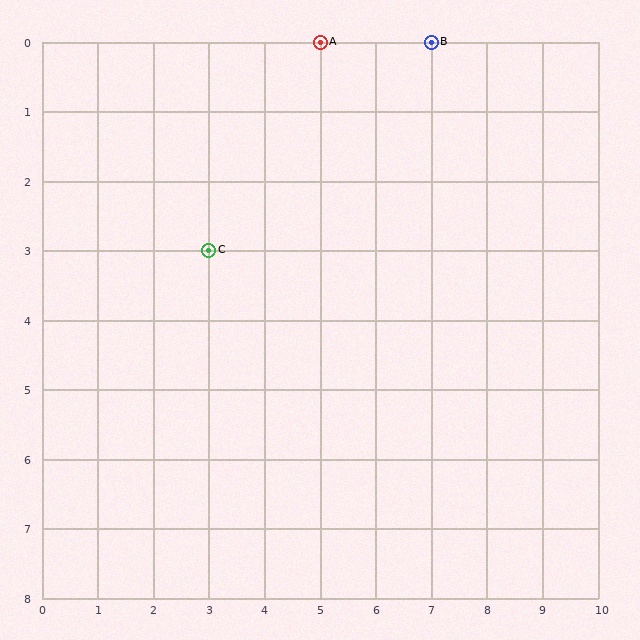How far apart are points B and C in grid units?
Points B and C are 4 columns and 3 rows apart (about 5.0 grid units diagonally).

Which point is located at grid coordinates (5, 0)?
Point A is at (5, 0).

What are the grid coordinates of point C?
Point C is at grid coordinates (3, 3).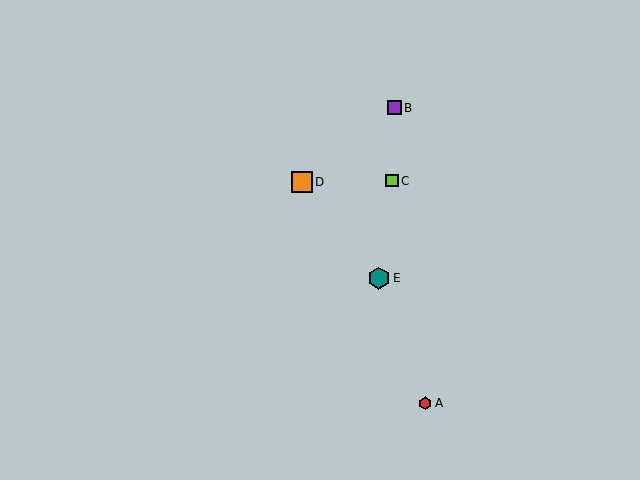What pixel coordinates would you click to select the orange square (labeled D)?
Click at (302, 182) to select the orange square D.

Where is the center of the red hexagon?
The center of the red hexagon is at (425, 403).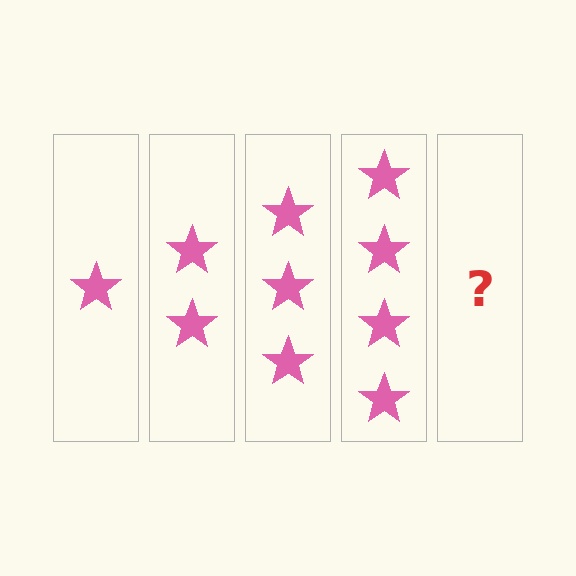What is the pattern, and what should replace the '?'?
The pattern is that each step adds one more star. The '?' should be 5 stars.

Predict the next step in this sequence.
The next step is 5 stars.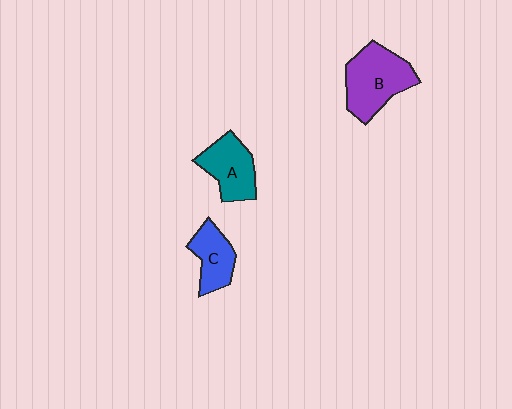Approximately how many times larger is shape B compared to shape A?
Approximately 1.4 times.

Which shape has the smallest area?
Shape C (blue).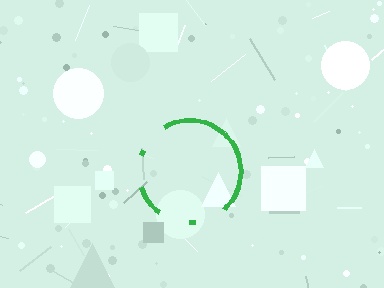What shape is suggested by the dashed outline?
The dashed outline suggests a circle.